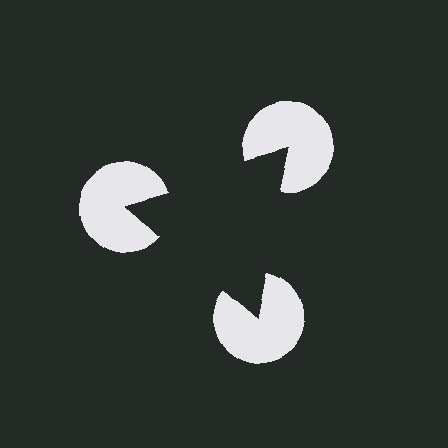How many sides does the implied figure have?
3 sides.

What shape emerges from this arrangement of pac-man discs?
An illusory triangle — its edges are inferred from the aligned wedge cuts in the pac-man discs, not physically drawn.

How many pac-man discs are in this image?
There are 3 — one at each vertex of the illusory triangle.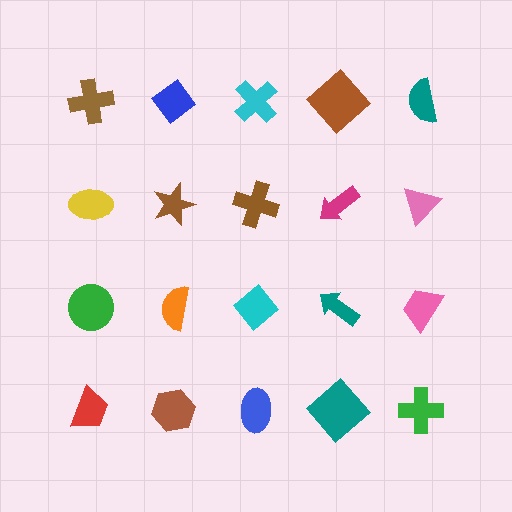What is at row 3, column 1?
A green circle.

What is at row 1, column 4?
A brown diamond.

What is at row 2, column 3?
A brown cross.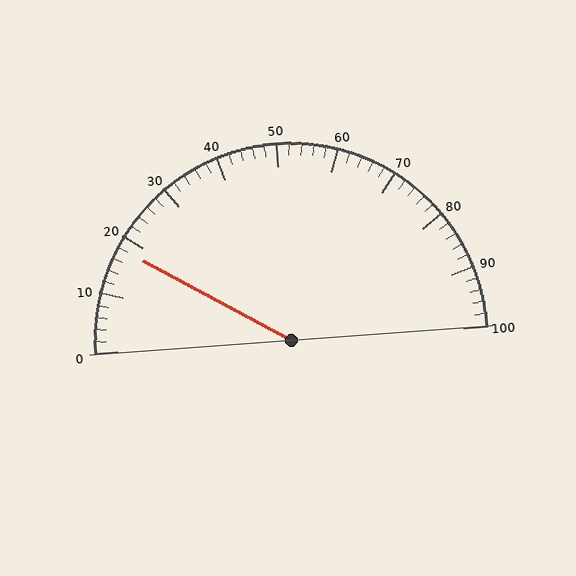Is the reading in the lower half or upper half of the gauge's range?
The reading is in the lower half of the range (0 to 100).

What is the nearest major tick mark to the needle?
The nearest major tick mark is 20.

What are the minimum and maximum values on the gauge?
The gauge ranges from 0 to 100.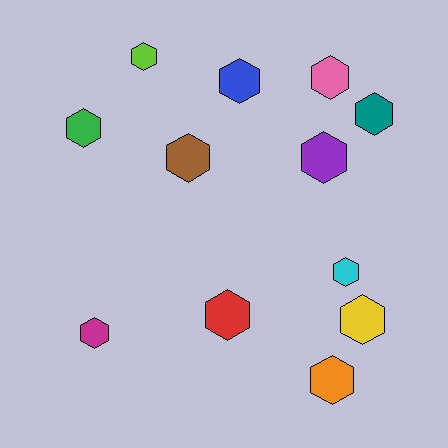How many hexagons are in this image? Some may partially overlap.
There are 12 hexagons.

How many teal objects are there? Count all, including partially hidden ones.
There is 1 teal object.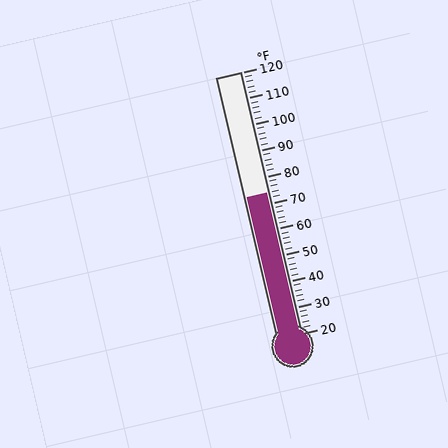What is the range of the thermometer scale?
The thermometer scale ranges from 20°F to 120°F.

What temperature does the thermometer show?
The thermometer shows approximately 74°F.